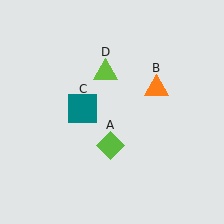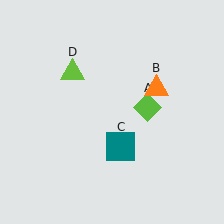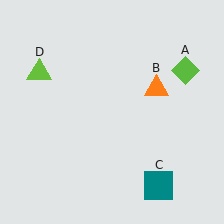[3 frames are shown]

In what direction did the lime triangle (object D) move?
The lime triangle (object D) moved left.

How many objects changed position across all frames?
3 objects changed position: lime diamond (object A), teal square (object C), lime triangle (object D).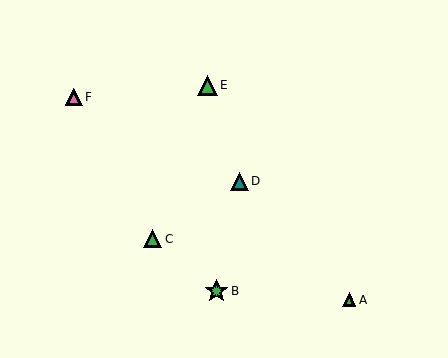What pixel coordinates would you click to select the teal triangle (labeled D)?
Click at (239, 182) to select the teal triangle D.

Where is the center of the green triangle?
The center of the green triangle is at (208, 85).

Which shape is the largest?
The green star (labeled B) is the largest.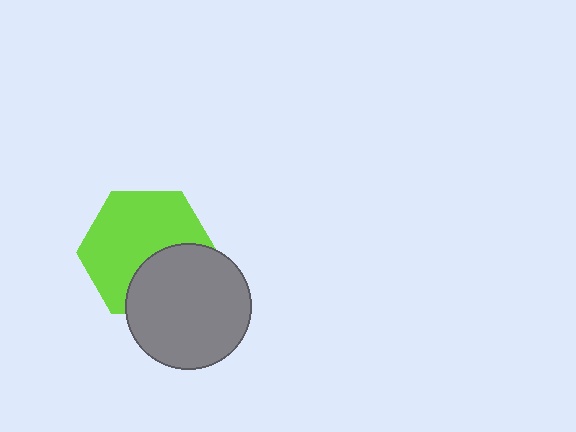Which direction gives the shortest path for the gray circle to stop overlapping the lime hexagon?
Moving down gives the shortest separation.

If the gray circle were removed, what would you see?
You would see the complete lime hexagon.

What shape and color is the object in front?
The object in front is a gray circle.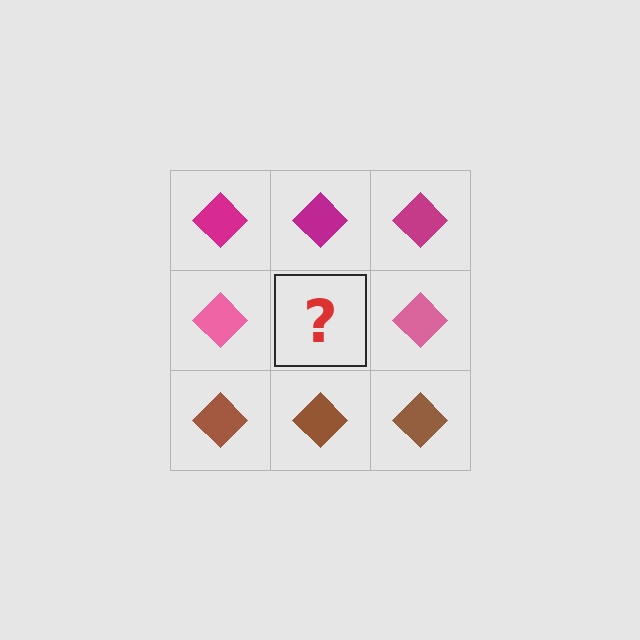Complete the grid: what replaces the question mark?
The question mark should be replaced with a pink diamond.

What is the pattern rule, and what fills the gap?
The rule is that each row has a consistent color. The gap should be filled with a pink diamond.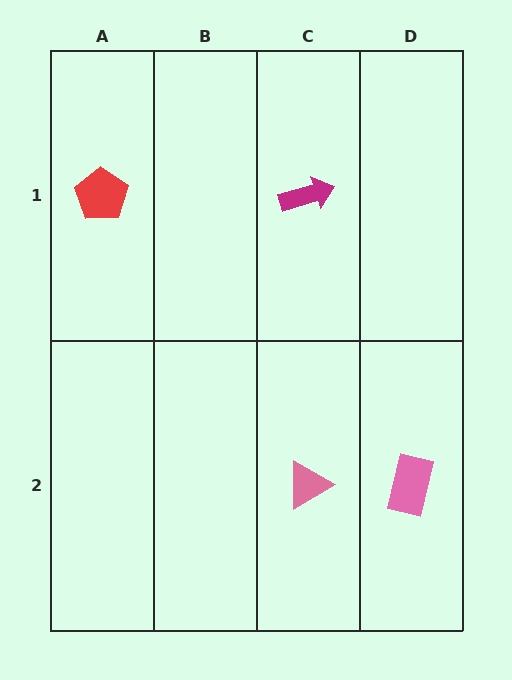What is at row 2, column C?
A pink triangle.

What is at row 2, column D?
A pink rectangle.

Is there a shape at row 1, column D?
No, that cell is empty.